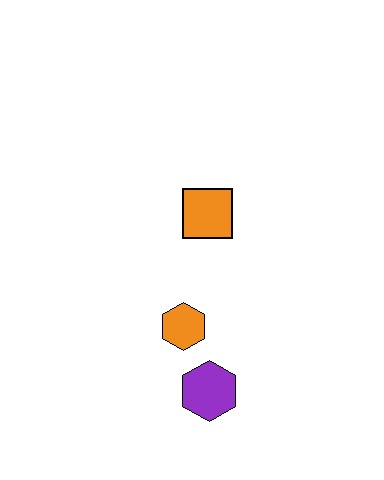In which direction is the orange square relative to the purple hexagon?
The orange square is above the purple hexagon.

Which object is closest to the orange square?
The orange hexagon is closest to the orange square.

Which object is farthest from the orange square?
The purple hexagon is farthest from the orange square.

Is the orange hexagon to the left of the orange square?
Yes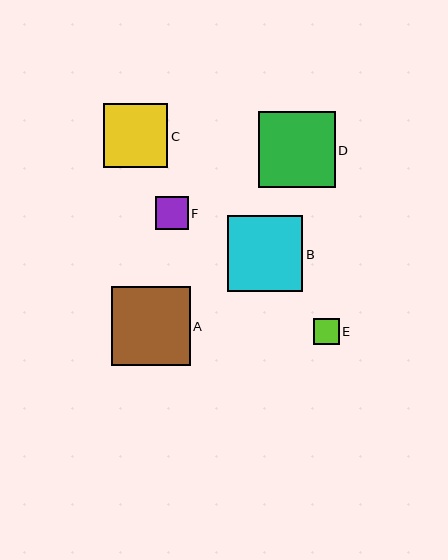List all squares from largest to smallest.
From largest to smallest: A, D, B, C, F, E.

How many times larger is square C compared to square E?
Square C is approximately 2.5 times the size of square E.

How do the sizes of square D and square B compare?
Square D and square B are approximately the same size.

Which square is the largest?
Square A is the largest with a size of approximately 79 pixels.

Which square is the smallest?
Square E is the smallest with a size of approximately 26 pixels.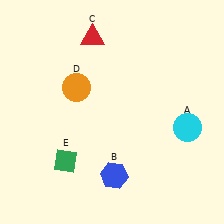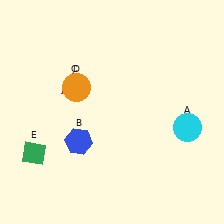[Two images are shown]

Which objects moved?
The objects that moved are: the blue hexagon (B), the red triangle (C), the green diamond (E).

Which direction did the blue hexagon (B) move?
The blue hexagon (B) moved left.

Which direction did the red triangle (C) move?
The red triangle (C) moved down.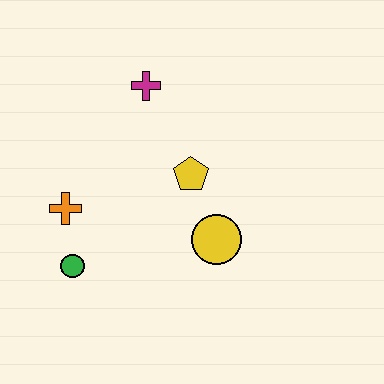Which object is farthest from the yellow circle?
The magenta cross is farthest from the yellow circle.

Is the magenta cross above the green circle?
Yes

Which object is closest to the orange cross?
The green circle is closest to the orange cross.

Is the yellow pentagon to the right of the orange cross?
Yes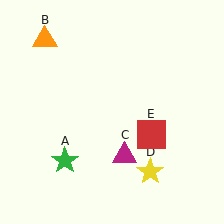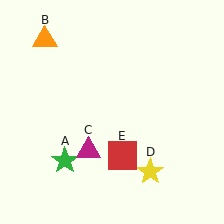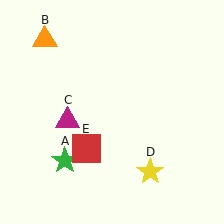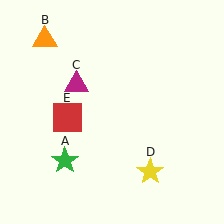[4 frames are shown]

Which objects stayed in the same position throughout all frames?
Green star (object A) and orange triangle (object B) and yellow star (object D) remained stationary.